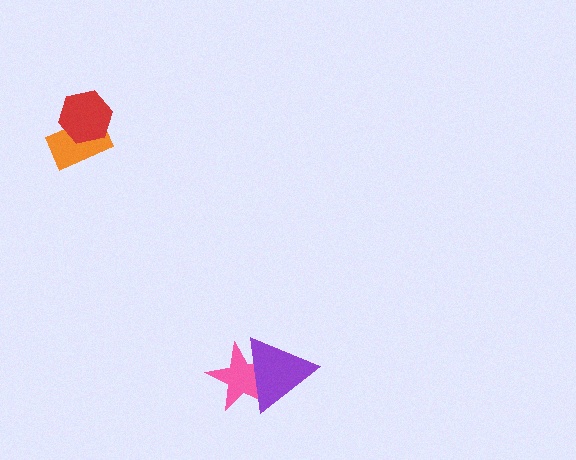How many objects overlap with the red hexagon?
1 object overlaps with the red hexagon.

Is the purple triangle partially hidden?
No, no other shape covers it.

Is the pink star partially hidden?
Yes, it is partially covered by another shape.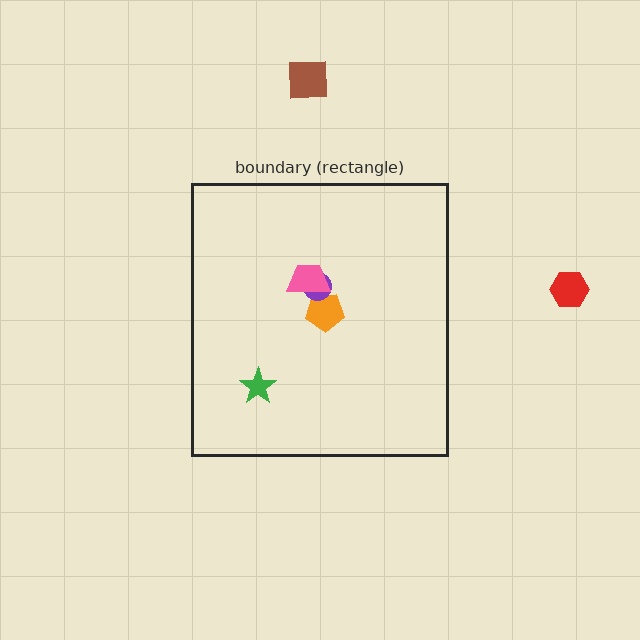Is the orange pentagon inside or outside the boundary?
Inside.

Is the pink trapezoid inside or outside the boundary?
Inside.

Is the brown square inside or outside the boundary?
Outside.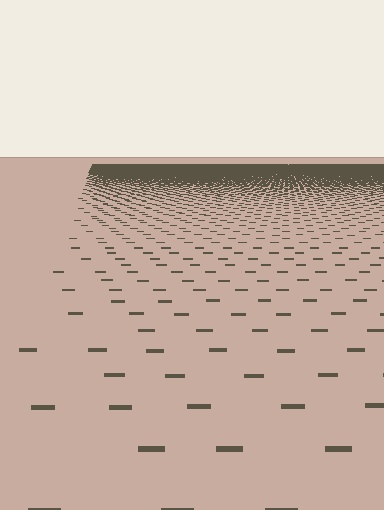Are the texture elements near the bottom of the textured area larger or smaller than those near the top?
Larger. Near the bottom, elements are closer to the viewer and appear at a bigger on-screen size.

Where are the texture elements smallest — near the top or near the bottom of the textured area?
Near the top.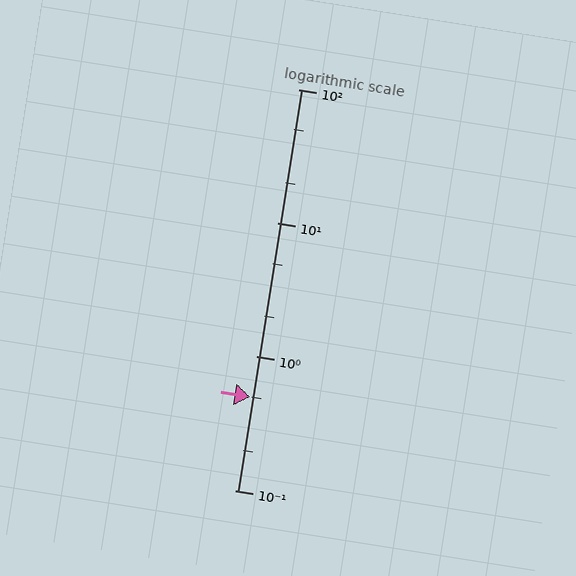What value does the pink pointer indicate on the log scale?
The pointer indicates approximately 0.5.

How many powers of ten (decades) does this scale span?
The scale spans 3 decades, from 0.1 to 100.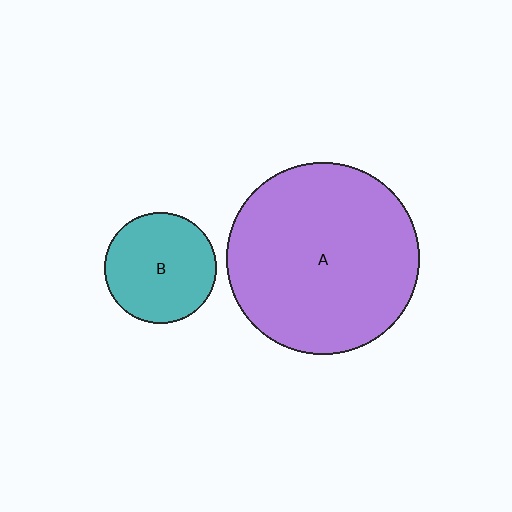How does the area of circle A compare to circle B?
Approximately 3.0 times.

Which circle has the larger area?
Circle A (purple).